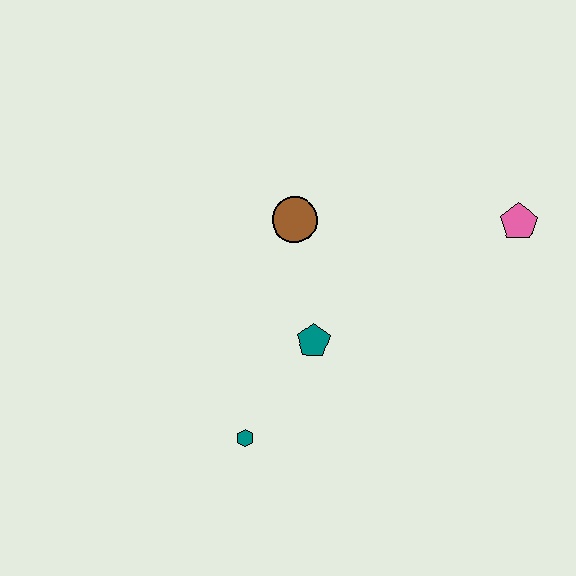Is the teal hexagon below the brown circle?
Yes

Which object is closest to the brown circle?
The teal pentagon is closest to the brown circle.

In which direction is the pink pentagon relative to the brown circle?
The pink pentagon is to the right of the brown circle.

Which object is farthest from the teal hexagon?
The pink pentagon is farthest from the teal hexagon.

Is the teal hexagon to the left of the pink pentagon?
Yes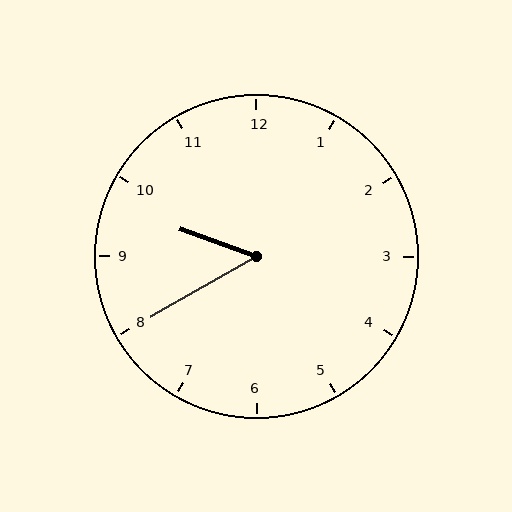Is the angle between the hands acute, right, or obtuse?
It is acute.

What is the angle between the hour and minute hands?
Approximately 50 degrees.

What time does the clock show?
9:40.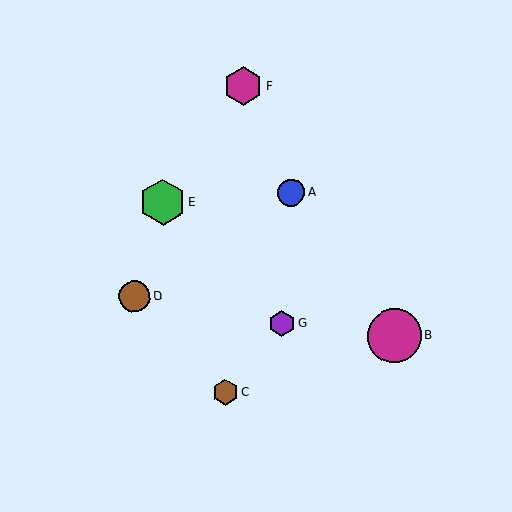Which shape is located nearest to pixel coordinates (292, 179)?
The blue circle (labeled A) at (291, 192) is nearest to that location.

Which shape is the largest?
The magenta circle (labeled B) is the largest.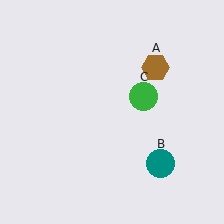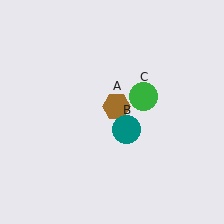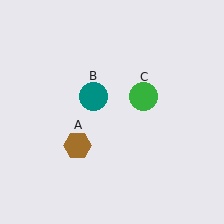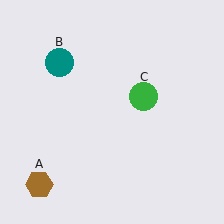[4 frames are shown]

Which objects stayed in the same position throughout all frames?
Green circle (object C) remained stationary.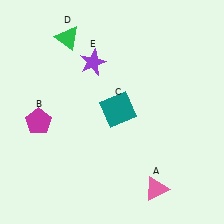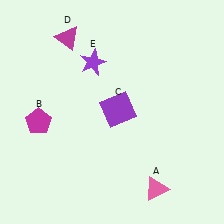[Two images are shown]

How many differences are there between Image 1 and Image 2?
There are 2 differences between the two images.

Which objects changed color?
C changed from teal to purple. D changed from green to magenta.